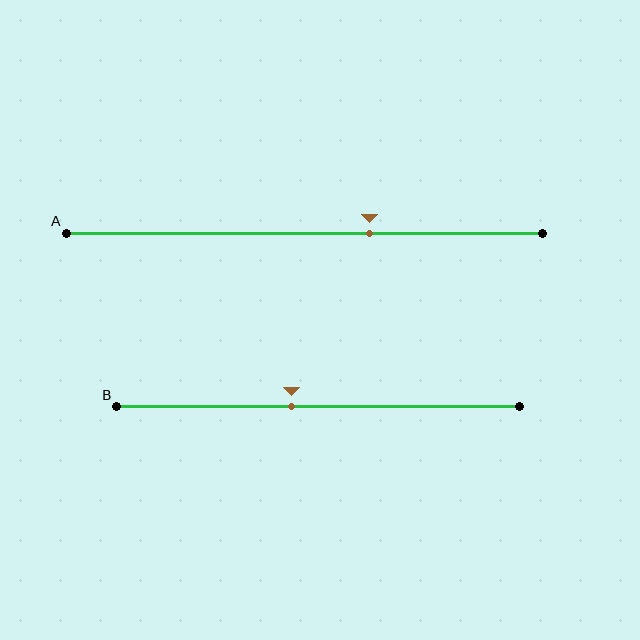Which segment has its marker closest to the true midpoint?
Segment B has its marker closest to the true midpoint.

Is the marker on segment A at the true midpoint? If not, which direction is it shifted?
No, the marker on segment A is shifted to the right by about 14% of the segment length.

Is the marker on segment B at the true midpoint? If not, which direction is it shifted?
No, the marker on segment B is shifted to the left by about 7% of the segment length.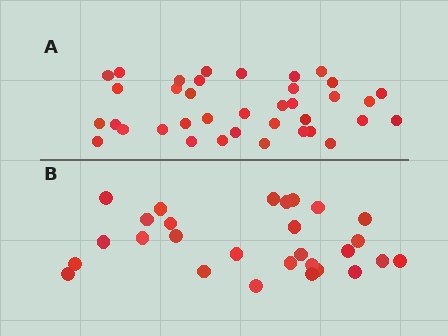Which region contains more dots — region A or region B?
Region A (the top region) has more dots.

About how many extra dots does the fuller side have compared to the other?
Region A has roughly 8 or so more dots than region B.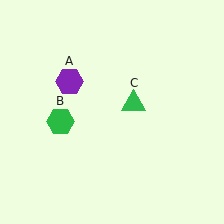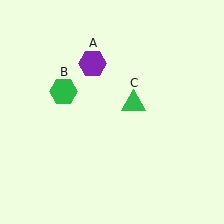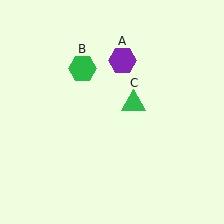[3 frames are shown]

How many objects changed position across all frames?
2 objects changed position: purple hexagon (object A), green hexagon (object B).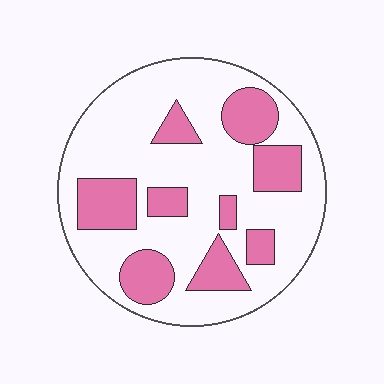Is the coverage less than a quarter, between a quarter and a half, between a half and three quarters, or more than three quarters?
Between a quarter and a half.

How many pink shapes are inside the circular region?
9.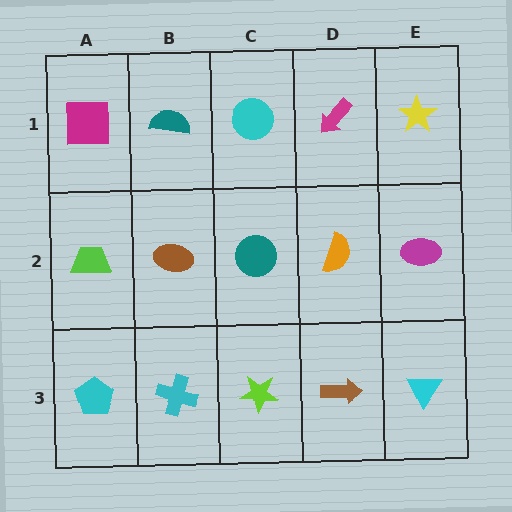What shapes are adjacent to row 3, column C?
A teal circle (row 2, column C), a cyan cross (row 3, column B), a brown arrow (row 3, column D).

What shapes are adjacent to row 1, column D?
An orange semicircle (row 2, column D), a cyan circle (row 1, column C), a yellow star (row 1, column E).